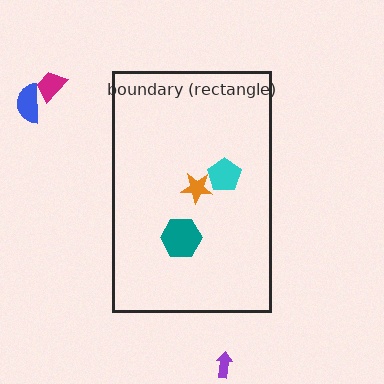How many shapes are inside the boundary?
3 inside, 3 outside.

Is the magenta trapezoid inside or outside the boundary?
Outside.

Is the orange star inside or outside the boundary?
Inside.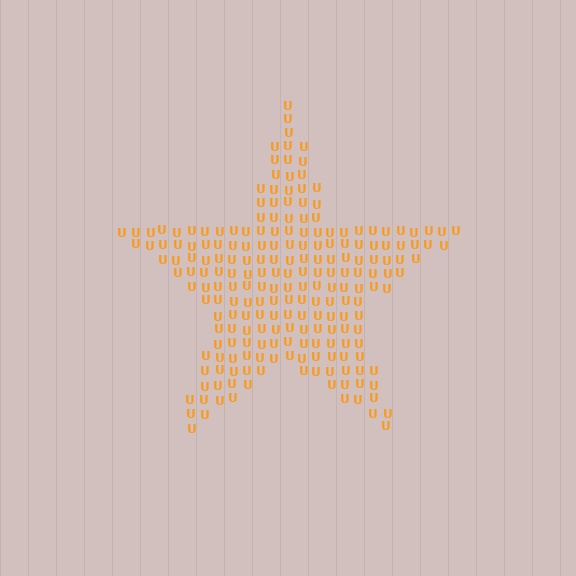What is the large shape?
The large shape is a star.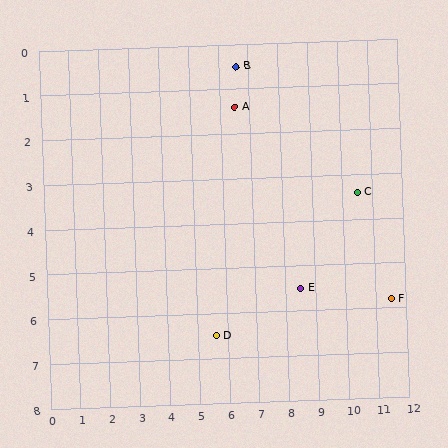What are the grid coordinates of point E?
Point E is at approximately (8.5, 5.5).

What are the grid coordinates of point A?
Point A is at approximately (6.5, 1.4).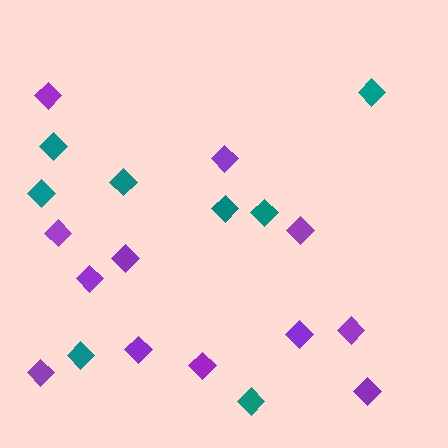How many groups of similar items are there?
There are 2 groups: one group of purple diamonds (12) and one group of teal diamonds (8).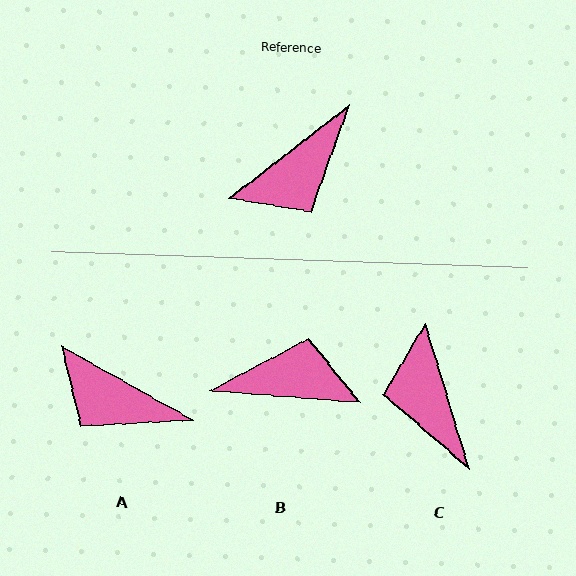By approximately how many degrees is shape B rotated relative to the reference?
Approximately 138 degrees counter-clockwise.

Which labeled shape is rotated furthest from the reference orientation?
B, about 138 degrees away.